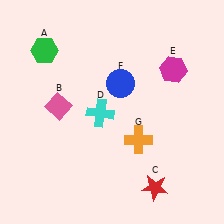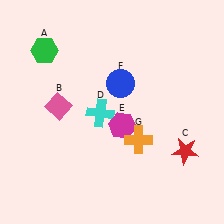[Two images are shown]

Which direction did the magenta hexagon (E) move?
The magenta hexagon (E) moved down.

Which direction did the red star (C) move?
The red star (C) moved up.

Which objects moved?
The objects that moved are: the red star (C), the magenta hexagon (E).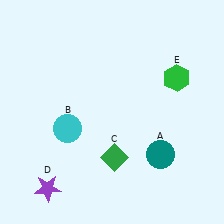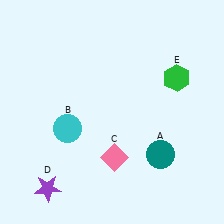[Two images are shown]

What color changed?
The diamond (C) changed from green in Image 1 to pink in Image 2.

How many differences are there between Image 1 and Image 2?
There is 1 difference between the two images.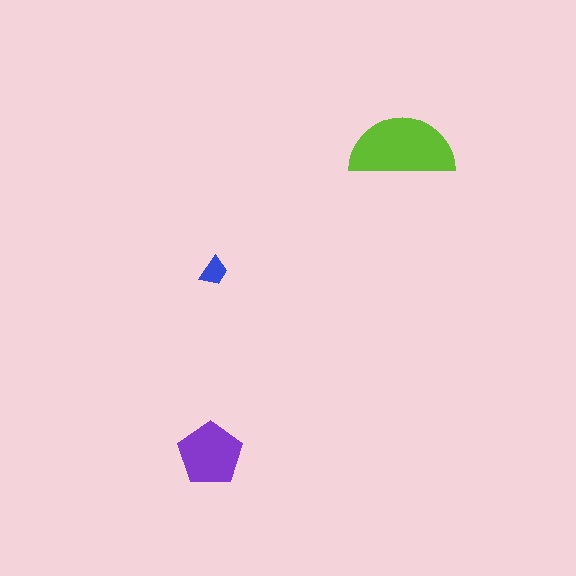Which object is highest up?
The lime semicircle is topmost.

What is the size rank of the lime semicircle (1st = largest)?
1st.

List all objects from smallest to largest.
The blue trapezoid, the purple pentagon, the lime semicircle.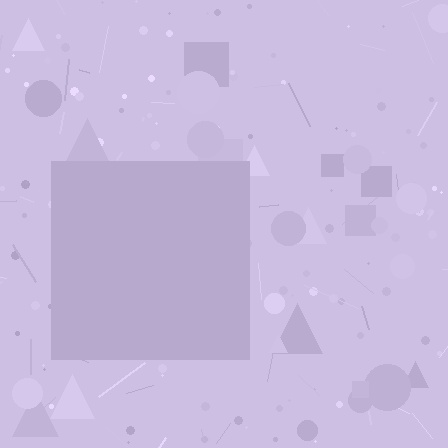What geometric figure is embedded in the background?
A square is embedded in the background.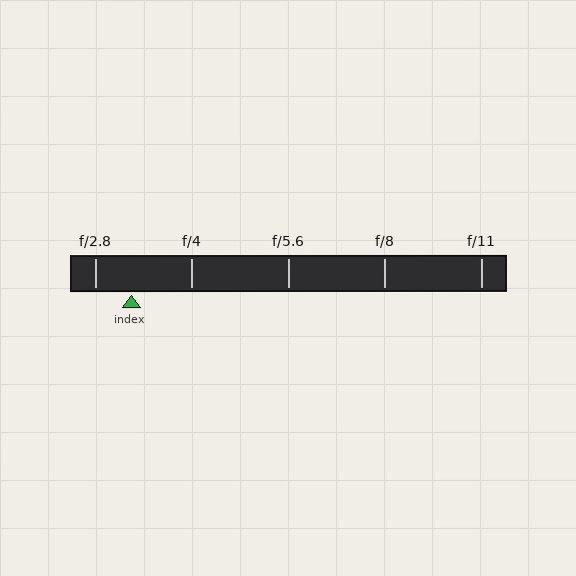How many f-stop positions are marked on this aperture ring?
There are 5 f-stop positions marked.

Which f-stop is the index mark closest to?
The index mark is closest to f/2.8.